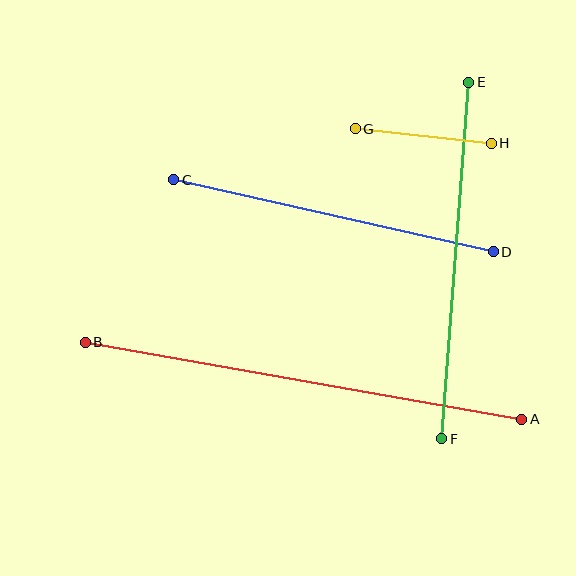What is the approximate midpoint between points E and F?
The midpoint is at approximately (455, 261) pixels.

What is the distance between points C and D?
The distance is approximately 328 pixels.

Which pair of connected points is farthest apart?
Points A and B are farthest apart.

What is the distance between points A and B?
The distance is approximately 443 pixels.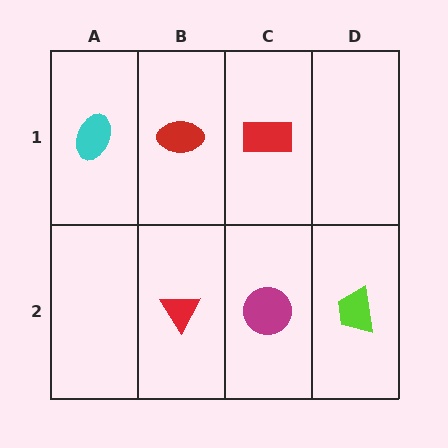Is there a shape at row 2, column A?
No, that cell is empty.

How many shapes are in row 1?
3 shapes.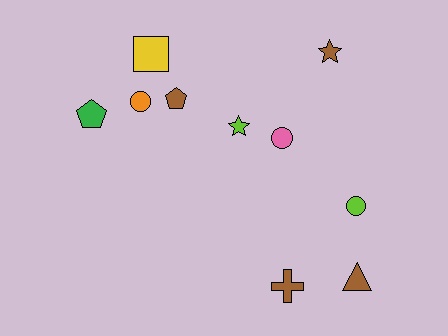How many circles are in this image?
There are 3 circles.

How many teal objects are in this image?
There are no teal objects.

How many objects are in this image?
There are 10 objects.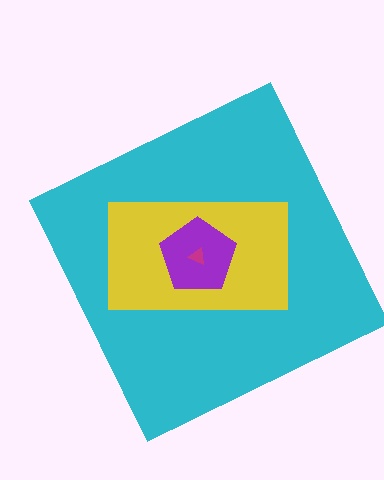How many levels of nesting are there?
4.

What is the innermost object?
The magenta triangle.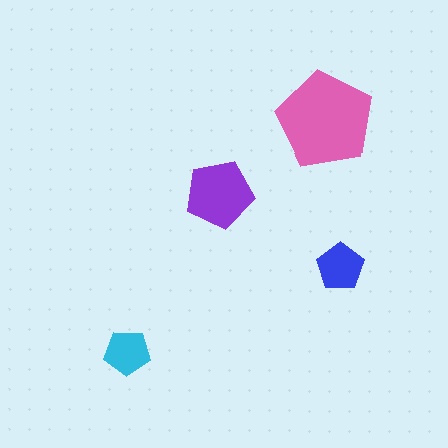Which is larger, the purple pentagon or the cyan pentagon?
The purple one.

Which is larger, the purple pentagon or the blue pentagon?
The purple one.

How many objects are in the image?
There are 4 objects in the image.